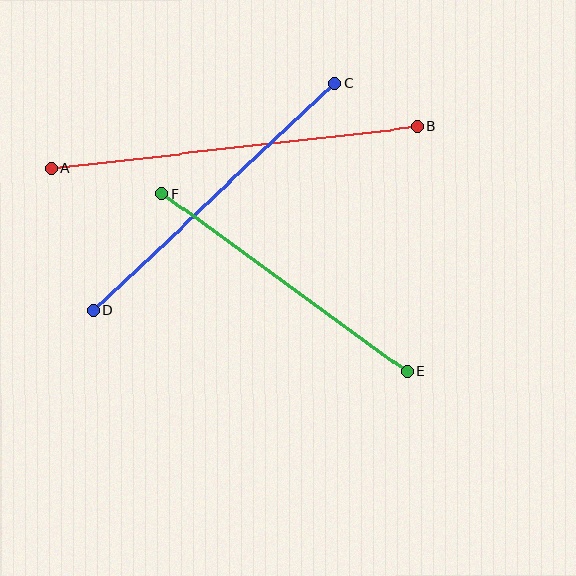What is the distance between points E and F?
The distance is approximately 304 pixels.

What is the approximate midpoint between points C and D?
The midpoint is at approximately (214, 197) pixels.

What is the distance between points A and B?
The distance is approximately 368 pixels.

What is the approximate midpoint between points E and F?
The midpoint is at approximately (284, 283) pixels.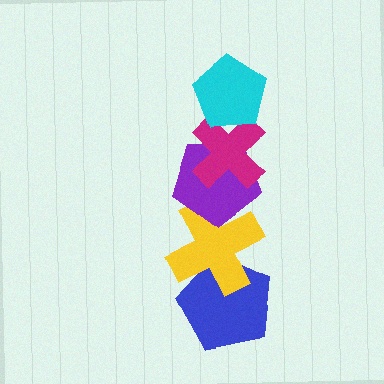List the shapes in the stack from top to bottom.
From top to bottom: the cyan pentagon, the magenta cross, the purple pentagon, the yellow cross, the blue pentagon.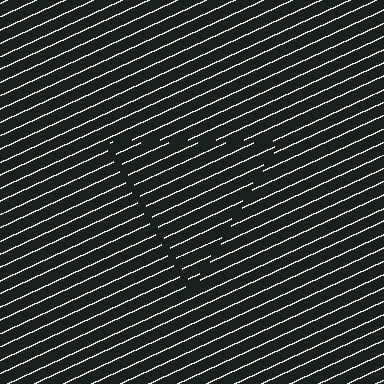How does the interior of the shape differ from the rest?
The interior of the shape contains the same grating, shifted by half a period — the contour is defined by the phase discontinuity where line-ends from the inner and outer gratings abut.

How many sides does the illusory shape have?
3 sides — the line-ends trace a triangle.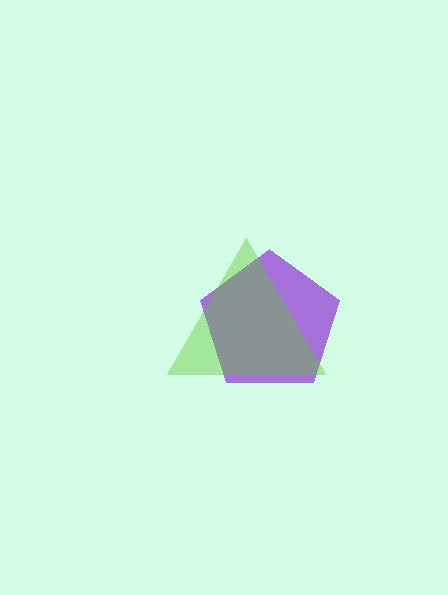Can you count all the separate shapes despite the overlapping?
Yes, there are 2 separate shapes.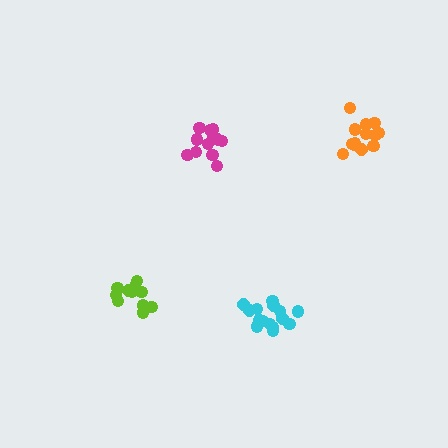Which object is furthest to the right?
The orange cluster is rightmost.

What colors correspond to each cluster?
The clusters are colored: cyan, lime, magenta, orange.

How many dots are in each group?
Group 1: 15 dots, Group 2: 11 dots, Group 3: 13 dots, Group 4: 13 dots (52 total).